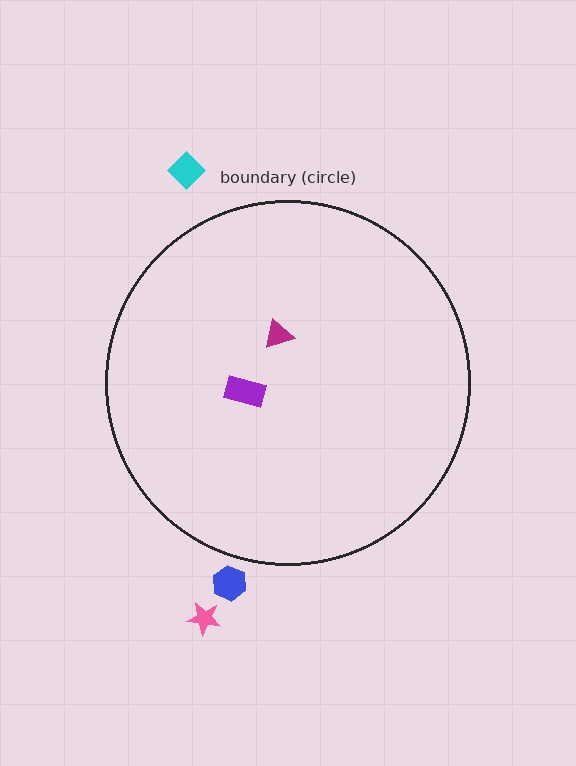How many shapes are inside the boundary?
2 inside, 3 outside.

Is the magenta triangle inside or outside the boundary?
Inside.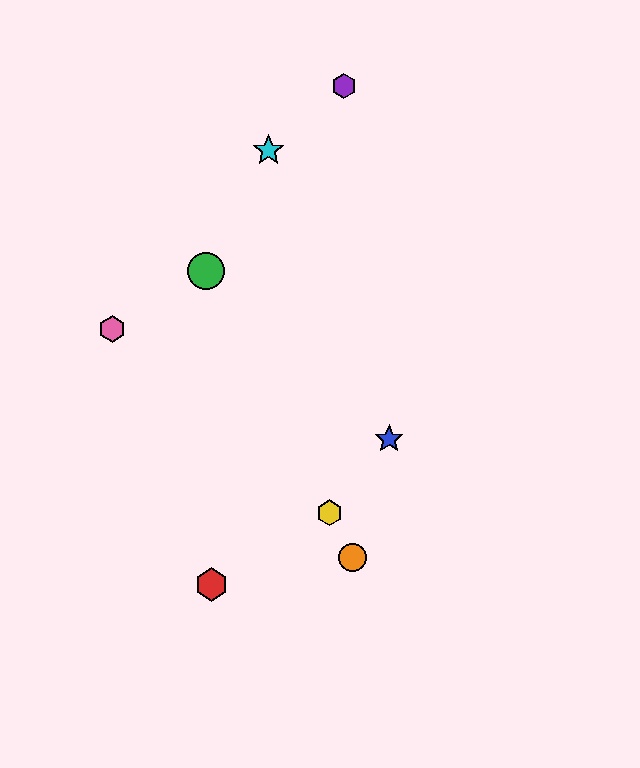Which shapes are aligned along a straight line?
The green circle, the yellow hexagon, the orange circle are aligned along a straight line.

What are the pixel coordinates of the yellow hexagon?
The yellow hexagon is at (329, 513).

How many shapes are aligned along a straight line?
3 shapes (the green circle, the yellow hexagon, the orange circle) are aligned along a straight line.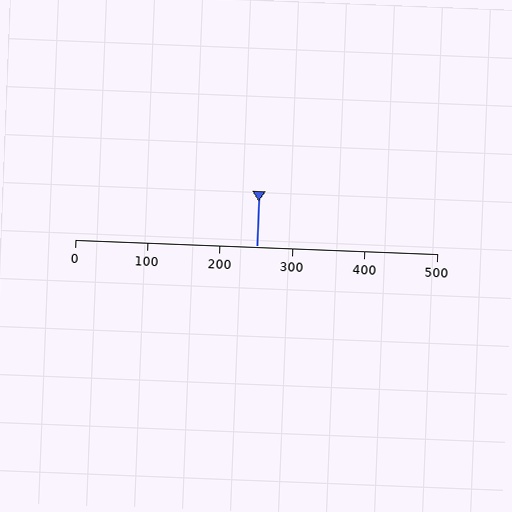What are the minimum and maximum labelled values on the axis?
The axis runs from 0 to 500.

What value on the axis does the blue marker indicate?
The marker indicates approximately 250.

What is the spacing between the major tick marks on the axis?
The major ticks are spaced 100 apart.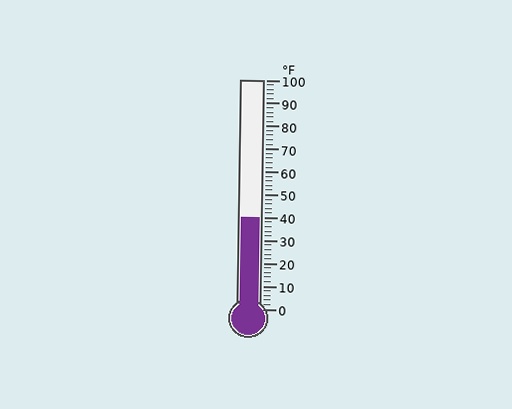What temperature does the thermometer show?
The thermometer shows approximately 40°F.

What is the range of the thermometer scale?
The thermometer scale ranges from 0°F to 100°F.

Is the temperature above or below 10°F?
The temperature is above 10°F.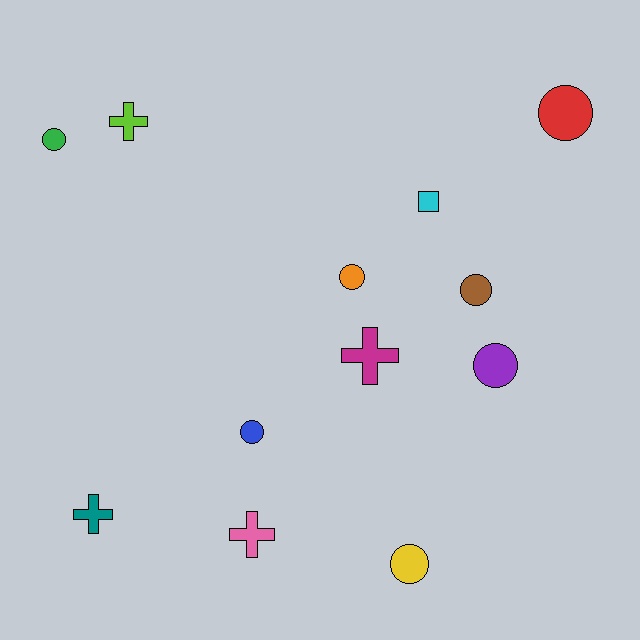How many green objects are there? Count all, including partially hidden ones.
There is 1 green object.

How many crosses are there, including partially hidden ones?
There are 4 crosses.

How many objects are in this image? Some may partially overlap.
There are 12 objects.